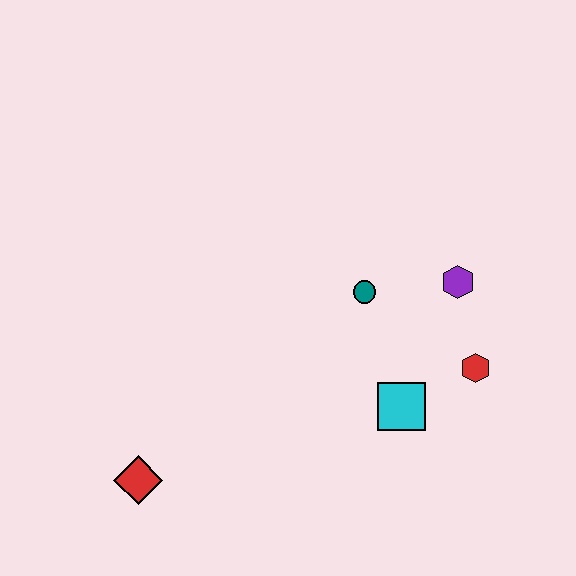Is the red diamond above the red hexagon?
No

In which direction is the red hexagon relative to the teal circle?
The red hexagon is to the right of the teal circle.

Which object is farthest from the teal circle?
The red diamond is farthest from the teal circle.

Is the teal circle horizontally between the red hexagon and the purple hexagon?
No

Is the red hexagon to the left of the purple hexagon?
No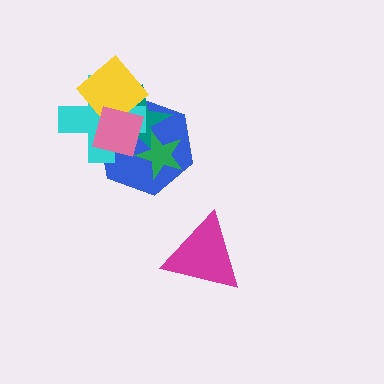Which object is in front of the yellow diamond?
The pink square is in front of the yellow diamond.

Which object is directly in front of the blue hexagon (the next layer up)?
The teal star is directly in front of the blue hexagon.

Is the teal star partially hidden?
Yes, it is partially covered by another shape.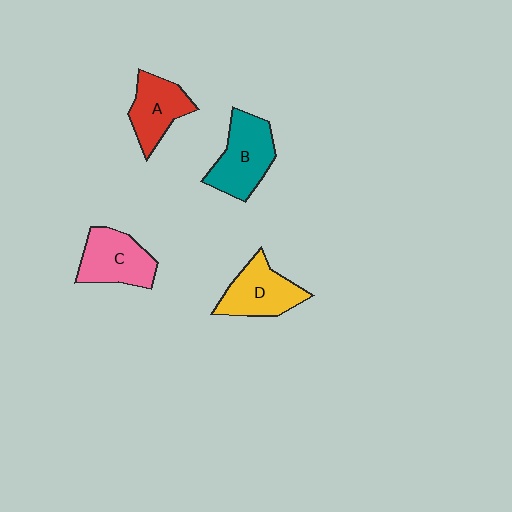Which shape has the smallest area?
Shape A (red).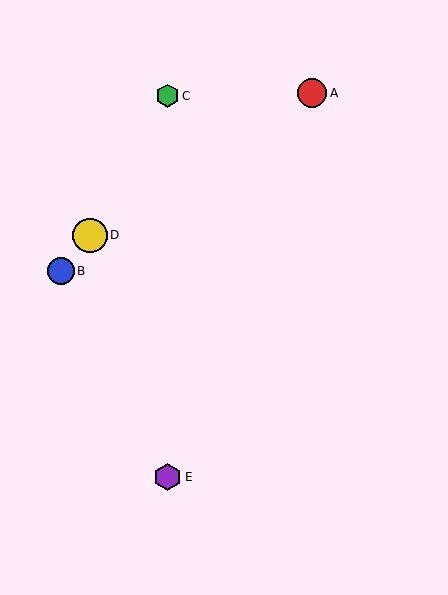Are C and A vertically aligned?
No, C is at x≈168 and A is at x≈312.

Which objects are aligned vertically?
Objects C, E are aligned vertically.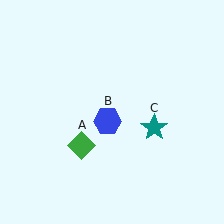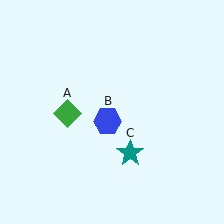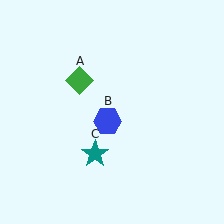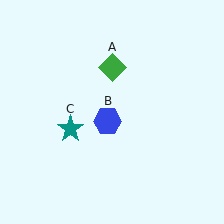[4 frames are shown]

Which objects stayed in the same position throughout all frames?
Blue hexagon (object B) remained stationary.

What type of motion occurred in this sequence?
The green diamond (object A), teal star (object C) rotated clockwise around the center of the scene.